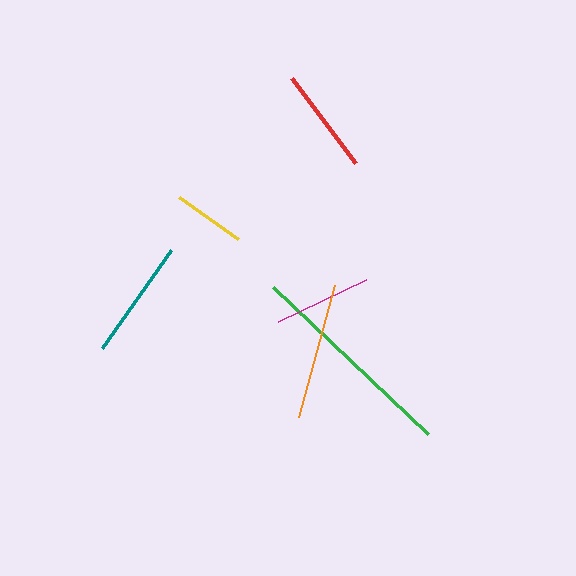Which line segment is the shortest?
The yellow line is the shortest at approximately 73 pixels.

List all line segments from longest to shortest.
From longest to shortest: green, orange, teal, red, magenta, yellow.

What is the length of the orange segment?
The orange segment is approximately 137 pixels long.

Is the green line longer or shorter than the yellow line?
The green line is longer than the yellow line.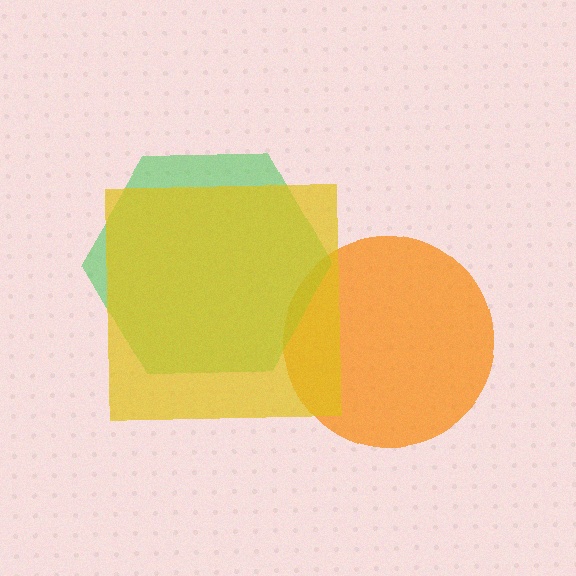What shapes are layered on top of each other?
The layered shapes are: an orange circle, a green hexagon, a yellow square.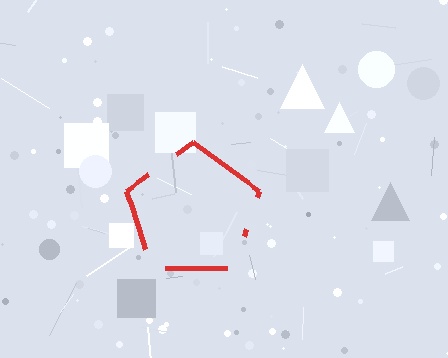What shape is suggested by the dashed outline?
The dashed outline suggests a pentagon.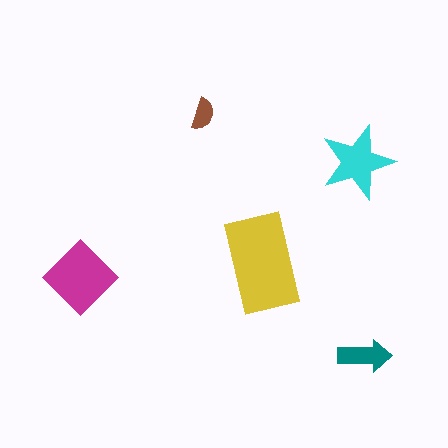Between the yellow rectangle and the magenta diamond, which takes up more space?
The yellow rectangle.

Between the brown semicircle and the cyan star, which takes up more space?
The cyan star.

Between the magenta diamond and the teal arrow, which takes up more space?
The magenta diamond.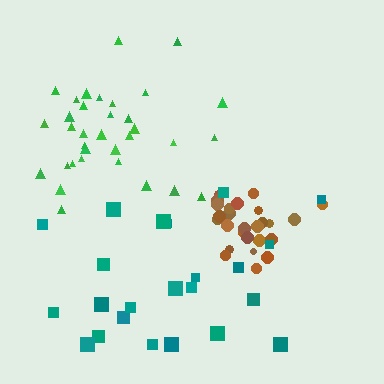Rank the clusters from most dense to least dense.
brown, green, teal.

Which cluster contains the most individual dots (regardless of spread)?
Green (34).